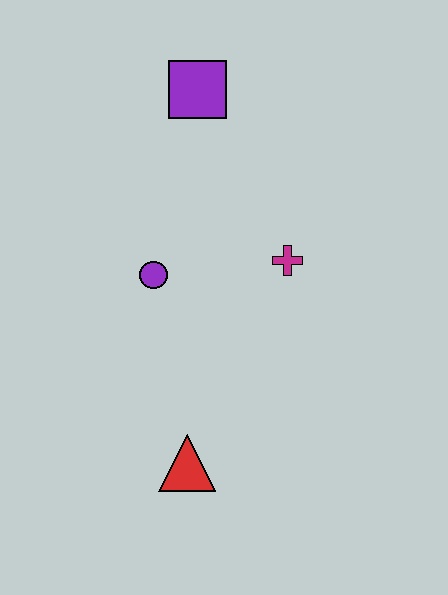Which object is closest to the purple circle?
The magenta cross is closest to the purple circle.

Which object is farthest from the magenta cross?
The red triangle is farthest from the magenta cross.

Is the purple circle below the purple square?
Yes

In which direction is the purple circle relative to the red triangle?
The purple circle is above the red triangle.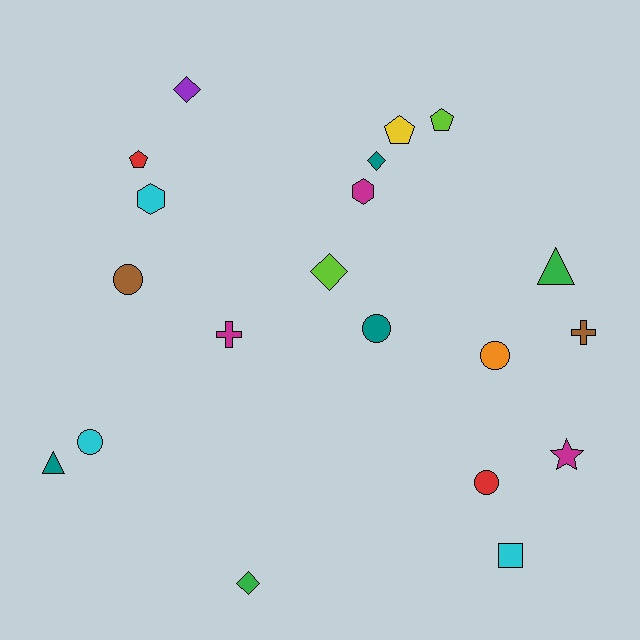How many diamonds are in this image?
There are 4 diamonds.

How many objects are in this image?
There are 20 objects.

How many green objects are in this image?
There are 2 green objects.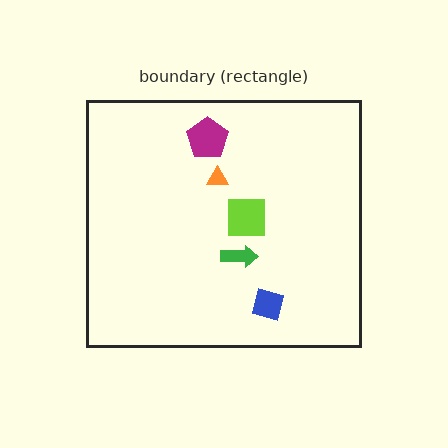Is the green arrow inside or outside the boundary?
Inside.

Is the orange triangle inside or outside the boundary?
Inside.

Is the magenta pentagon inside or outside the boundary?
Inside.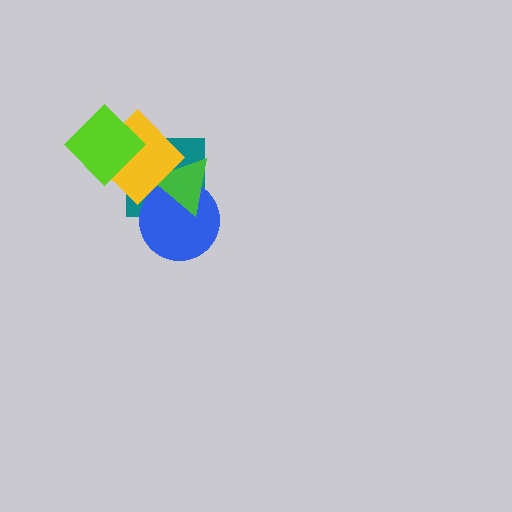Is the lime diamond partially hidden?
No, no other shape covers it.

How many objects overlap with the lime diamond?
2 objects overlap with the lime diamond.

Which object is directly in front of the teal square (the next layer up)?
The blue circle is directly in front of the teal square.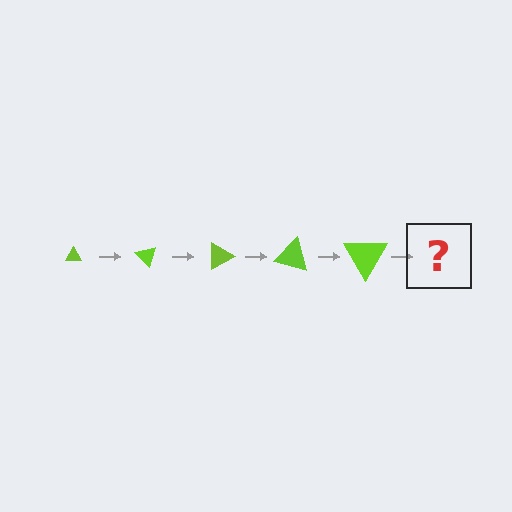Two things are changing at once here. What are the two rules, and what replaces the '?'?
The two rules are that the triangle grows larger each step and it rotates 45 degrees each step. The '?' should be a triangle, larger than the previous one and rotated 225 degrees from the start.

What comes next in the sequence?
The next element should be a triangle, larger than the previous one and rotated 225 degrees from the start.